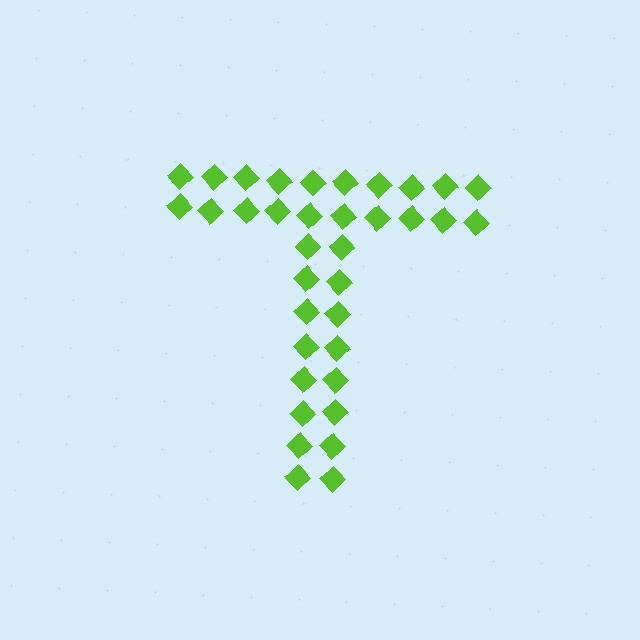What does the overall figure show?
The overall figure shows the letter T.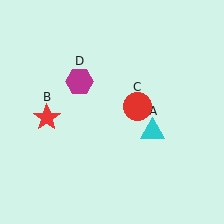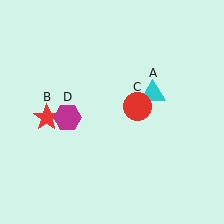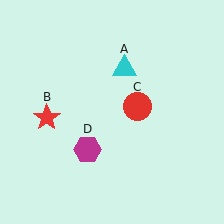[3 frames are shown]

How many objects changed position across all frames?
2 objects changed position: cyan triangle (object A), magenta hexagon (object D).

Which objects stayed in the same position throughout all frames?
Red star (object B) and red circle (object C) remained stationary.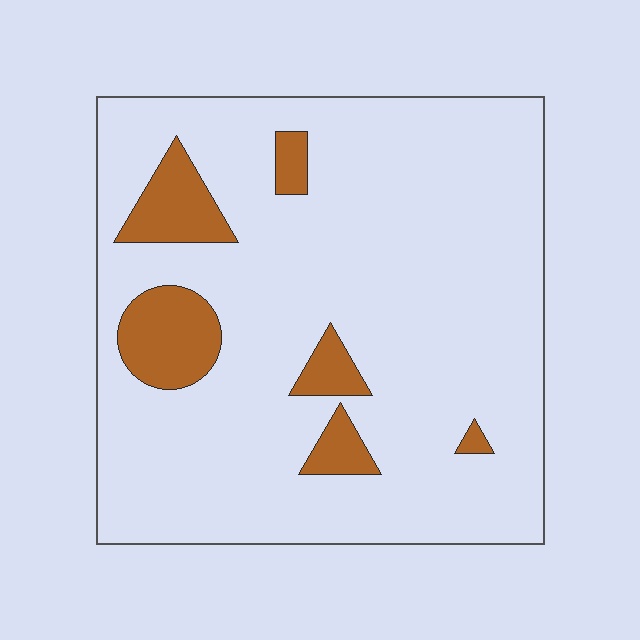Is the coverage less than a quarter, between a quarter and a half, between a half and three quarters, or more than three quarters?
Less than a quarter.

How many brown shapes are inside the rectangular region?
6.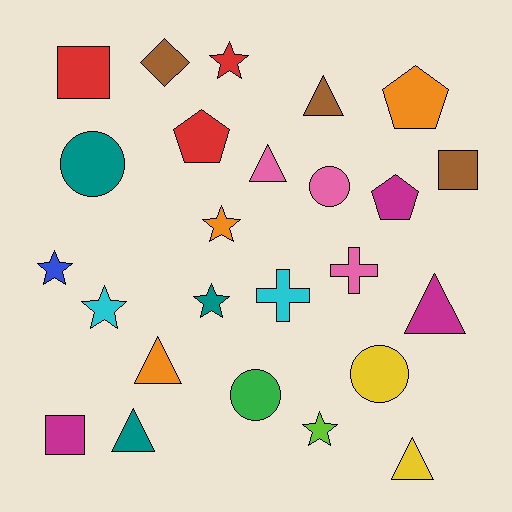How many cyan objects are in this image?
There are 2 cyan objects.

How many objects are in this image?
There are 25 objects.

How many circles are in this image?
There are 4 circles.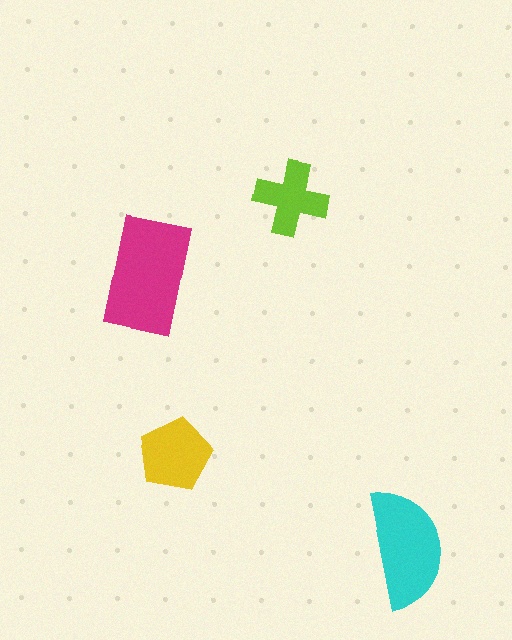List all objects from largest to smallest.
The magenta rectangle, the cyan semicircle, the yellow pentagon, the lime cross.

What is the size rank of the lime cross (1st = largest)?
4th.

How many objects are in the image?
There are 4 objects in the image.